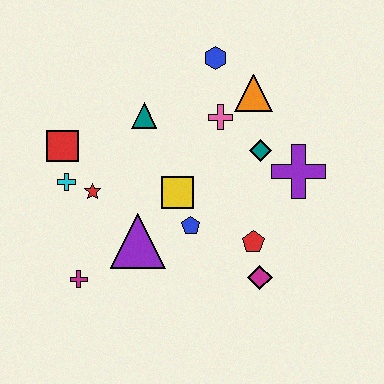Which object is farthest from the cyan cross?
The purple cross is farthest from the cyan cross.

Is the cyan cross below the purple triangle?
No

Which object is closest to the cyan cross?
The red star is closest to the cyan cross.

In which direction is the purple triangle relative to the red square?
The purple triangle is below the red square.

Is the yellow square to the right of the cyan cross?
Yes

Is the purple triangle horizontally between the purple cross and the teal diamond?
No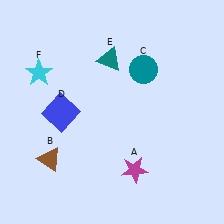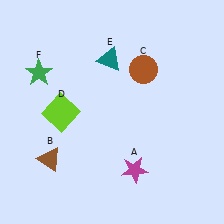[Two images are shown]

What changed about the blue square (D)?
In Image 1, D is blue. In Image 2, it changed to lime.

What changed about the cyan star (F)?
In Image 1, F is cyan. In Image 2, it changed to green.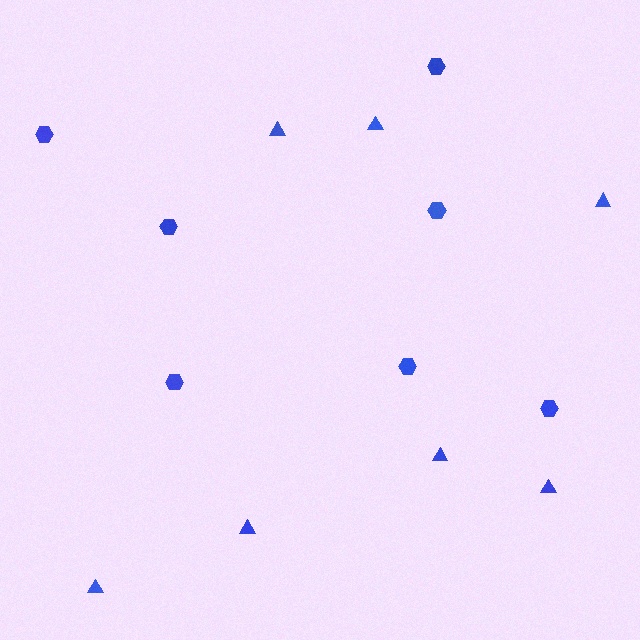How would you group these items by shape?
There are 2 groups: one group of triangles (7) and one group of hexagons (7).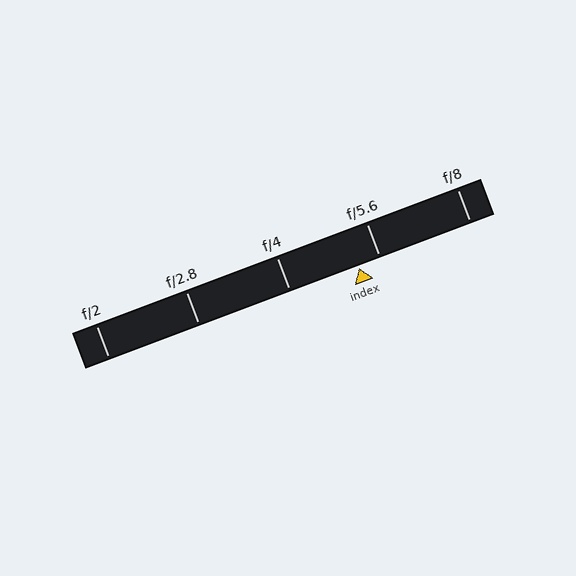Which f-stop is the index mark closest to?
The index mark is closest to f/5.6.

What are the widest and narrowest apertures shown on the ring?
The widest aperture shown is f/2 and the narrowest is f/8.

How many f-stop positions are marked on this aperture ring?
There are 5 f-stop positions marked.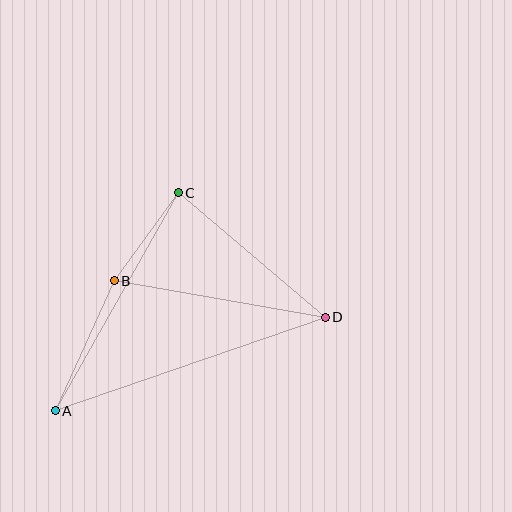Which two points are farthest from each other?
Points A and D are farthest from each other.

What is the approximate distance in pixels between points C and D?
The distance between C and D is approximately 193 pixels.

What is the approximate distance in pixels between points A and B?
The distance between A and B is approximately 143 pixels.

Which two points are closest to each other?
Points B and C are closest to each other.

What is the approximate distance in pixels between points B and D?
The distance between B and D is approximately 214 pixels.